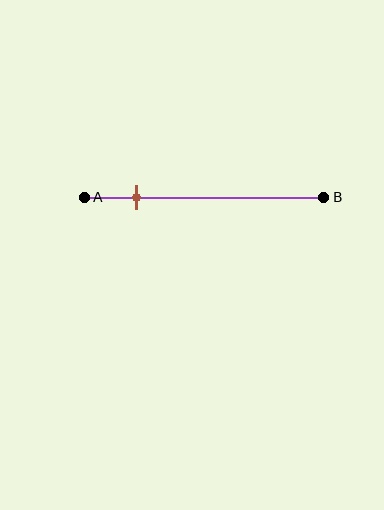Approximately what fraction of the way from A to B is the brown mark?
The brown mark is approximately 20% of the way from A to B.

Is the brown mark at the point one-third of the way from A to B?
No, the mark is at about 20% from A, not at the 33% one-third point.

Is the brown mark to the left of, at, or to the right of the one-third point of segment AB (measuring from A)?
The brown mark is to the left of the one-third point of segment AB.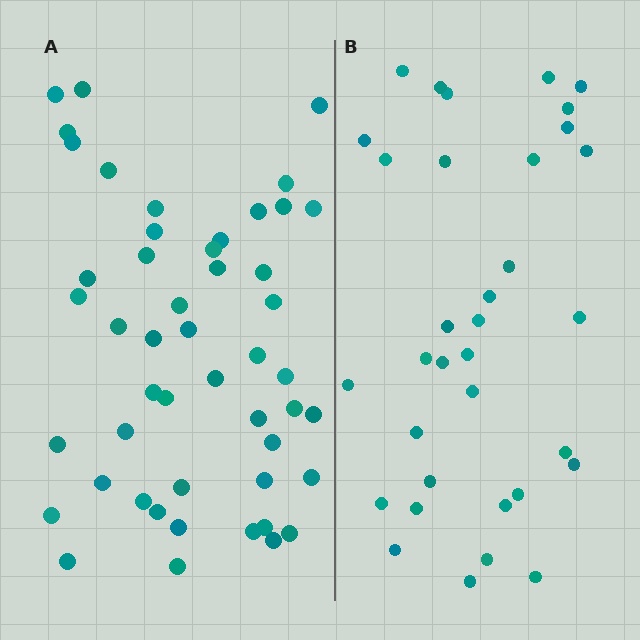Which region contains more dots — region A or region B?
Region A (the left region) has more dots.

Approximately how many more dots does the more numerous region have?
Region A has approximately 15 more dots than region B.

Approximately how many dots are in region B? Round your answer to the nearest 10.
About 30 dots. (The exact count is 34, which rounds to 30.)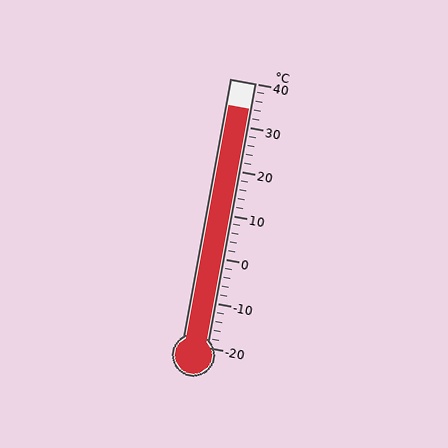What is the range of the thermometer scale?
The thermometer scale ranges from -20°C to 40°C.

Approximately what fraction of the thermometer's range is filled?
The thermometer is filled to approximately 90% of its range.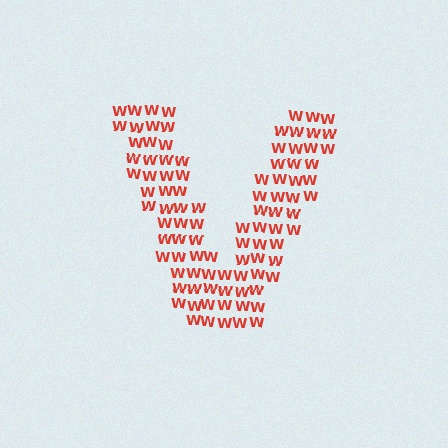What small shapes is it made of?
It is made of small letter W's.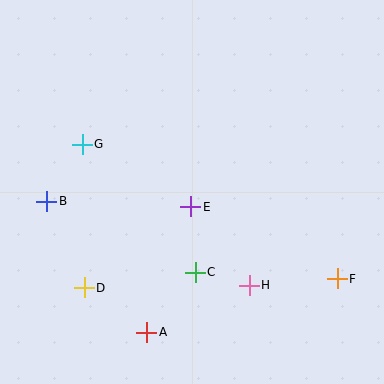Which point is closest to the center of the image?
Point E at (191, 207) is closest to the center.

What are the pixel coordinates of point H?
Point H is at (249, 285).